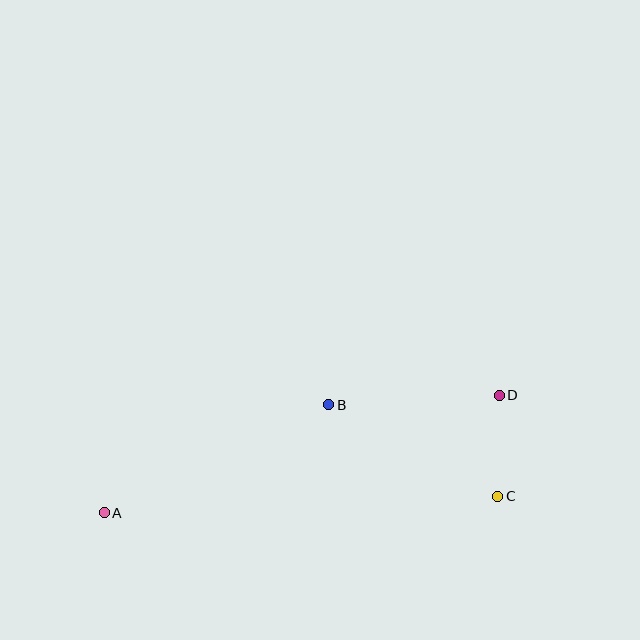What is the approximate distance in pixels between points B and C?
The distance between B and C is approximately 192 pixels.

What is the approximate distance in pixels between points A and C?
The distance between A and C is approximately 394 pixels.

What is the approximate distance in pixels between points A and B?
The distance between A and B is approximately 249 pixels.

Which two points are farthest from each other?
Points A and D are farthest from each other.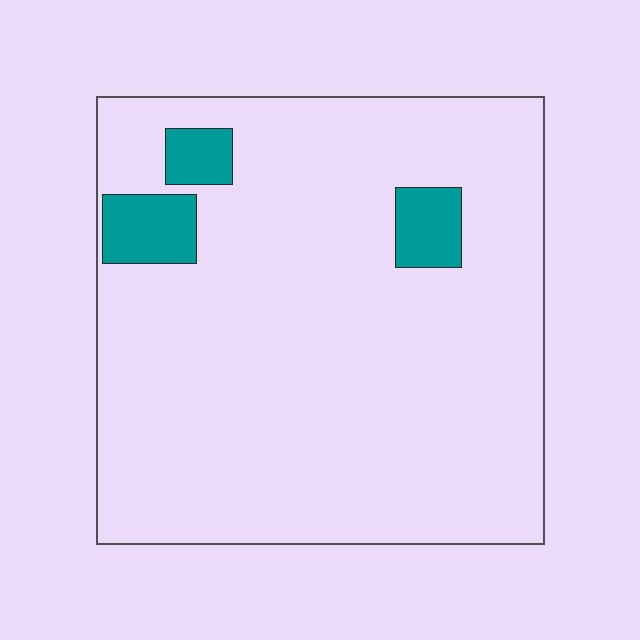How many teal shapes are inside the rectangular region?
3.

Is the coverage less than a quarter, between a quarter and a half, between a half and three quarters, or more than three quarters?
Less than a quarter.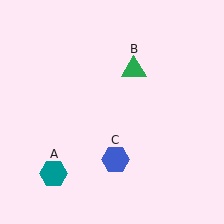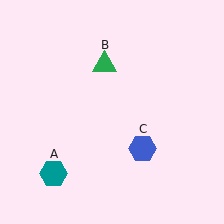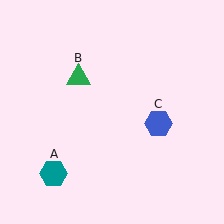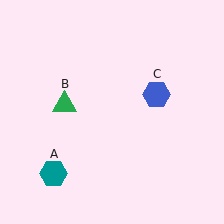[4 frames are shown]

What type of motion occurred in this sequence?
The green triangle (object B), blue hexagon (object C) rotated counterclockwise around the center of the scene.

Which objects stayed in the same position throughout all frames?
Teal hexagon (object A) remained stationary.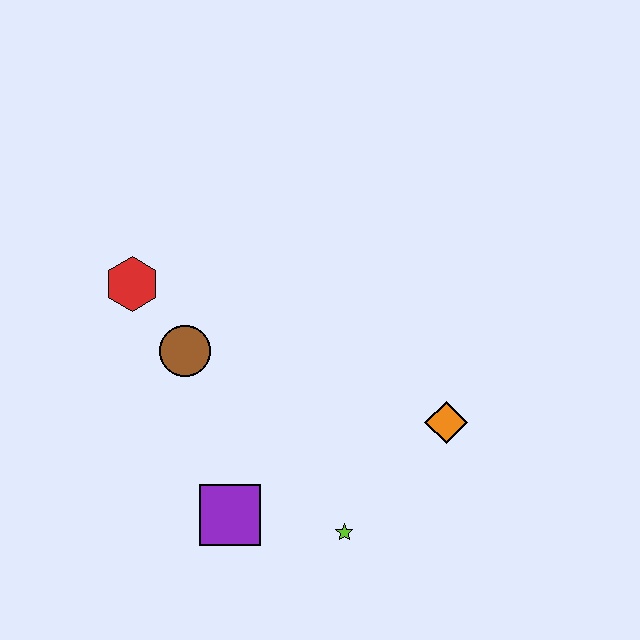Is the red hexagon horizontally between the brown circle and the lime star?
No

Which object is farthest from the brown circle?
The orange diamond is farthest from the brown circle.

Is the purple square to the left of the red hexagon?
No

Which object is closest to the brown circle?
The red hexagon is closest to the brown circle.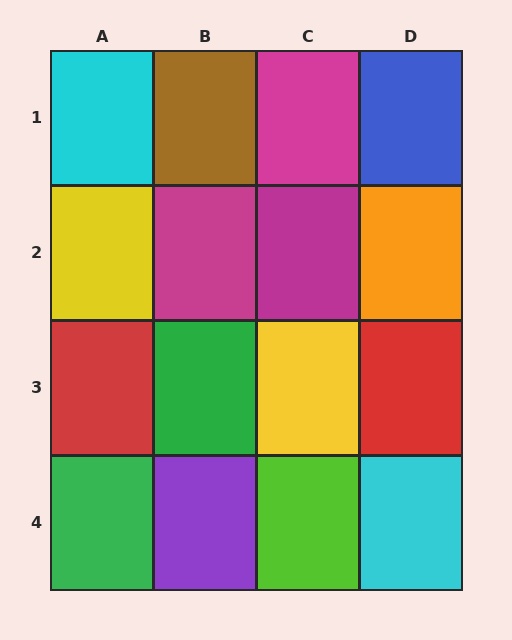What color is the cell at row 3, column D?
Red.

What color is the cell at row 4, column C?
Lime.